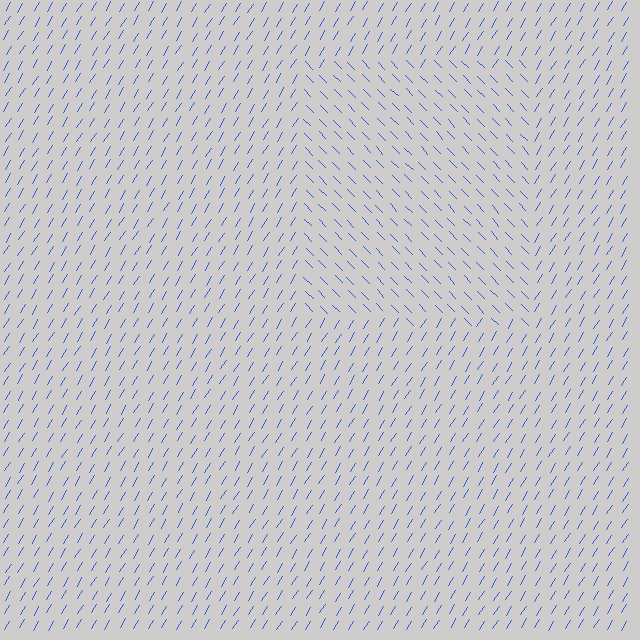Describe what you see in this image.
The image is filled with small blue line segments. A rectangle region in the image has lines oriented differently from the surrounding lines, creating a visible texture boundary.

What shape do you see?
I see a rectangle.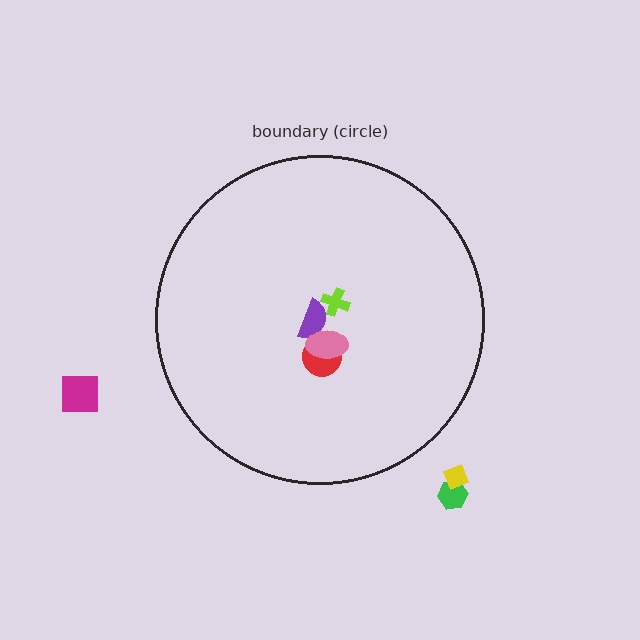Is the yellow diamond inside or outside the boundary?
Outside.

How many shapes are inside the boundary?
4 inside, 3 outside.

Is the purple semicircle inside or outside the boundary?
Inside.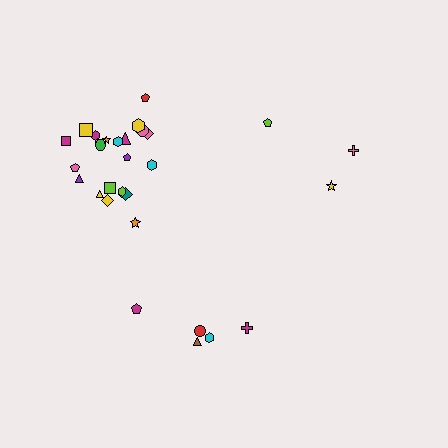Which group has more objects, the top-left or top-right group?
The top-left group.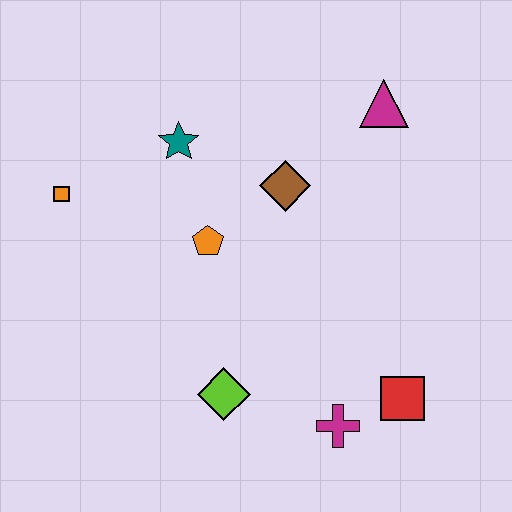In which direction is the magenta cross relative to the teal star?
The magenta cross is below the teal star.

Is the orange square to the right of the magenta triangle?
No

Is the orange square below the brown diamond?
Yes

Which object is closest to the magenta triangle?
The brown diamond is closest to the magenta triangle.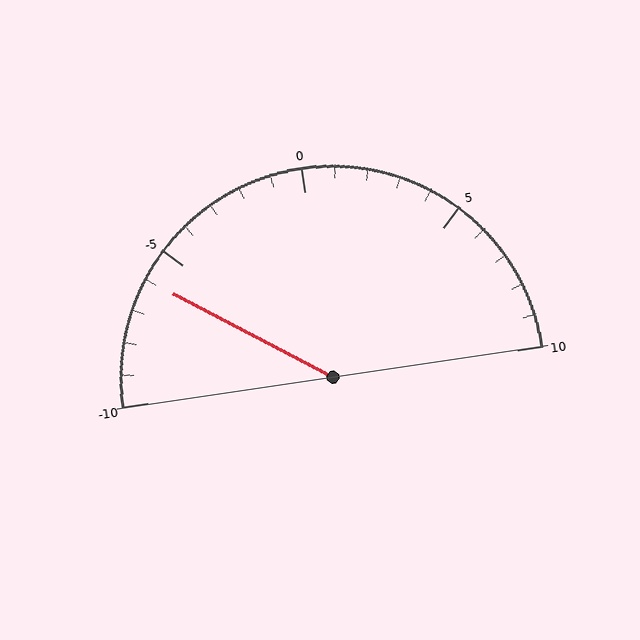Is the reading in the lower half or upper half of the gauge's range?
The reading is in the lower half of the range (-10 to 10).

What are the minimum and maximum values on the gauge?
The gauge ranges from -10 to 10.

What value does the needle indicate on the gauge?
The needle indicates approximately -6.